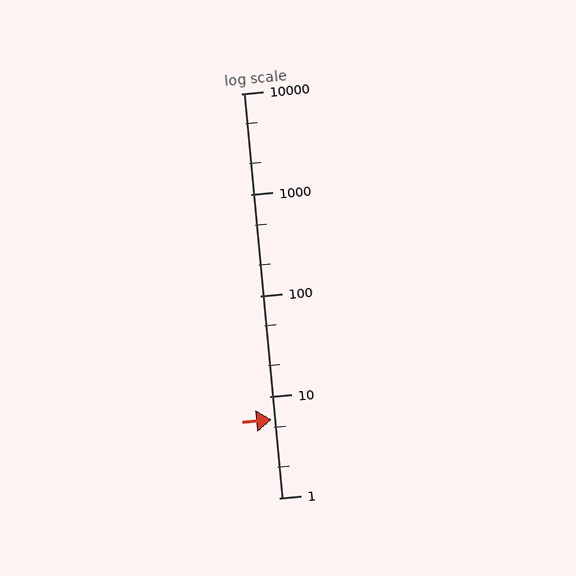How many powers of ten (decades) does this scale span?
The scale spans 4 decades, from 1 to 10000.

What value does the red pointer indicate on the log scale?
The pointer indicates approximately 5.9.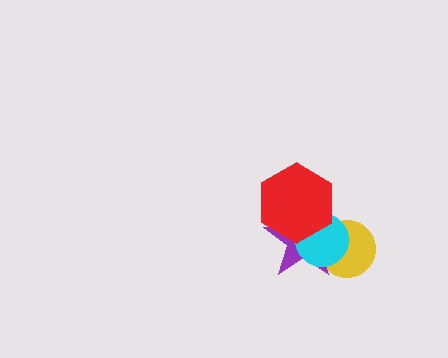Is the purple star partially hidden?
Yes, it is partially covered by another shape.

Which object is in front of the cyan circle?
The red hexagon is in front of the cyan circle.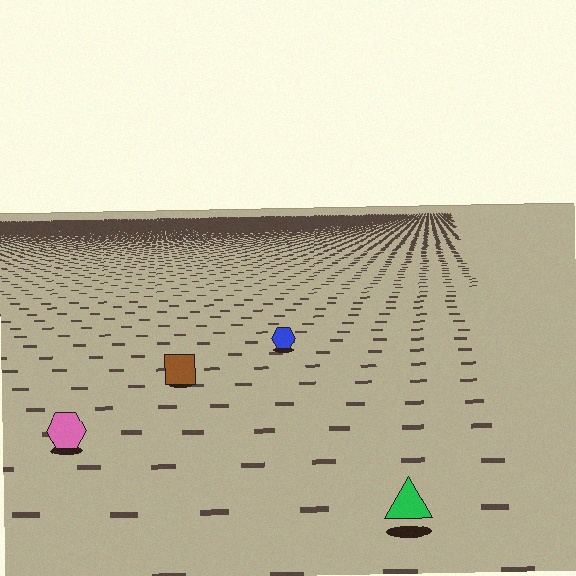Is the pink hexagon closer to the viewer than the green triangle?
No. The green triangle is closer — you can tell from the texture gradient: the ground texture is coarser near it.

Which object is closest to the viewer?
The green triangle is closest. The texture marks near it are larger and more spread out.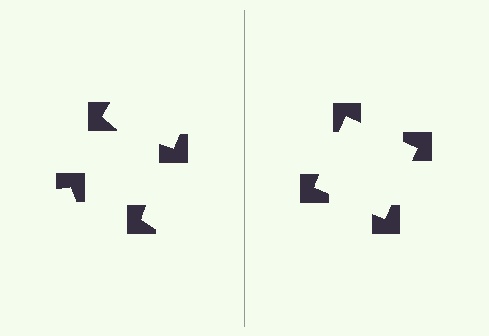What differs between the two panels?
The notched squares are positioned identically on both sides; only the wedge orientations differ. On the right they align to a square; on the left they are misaligned.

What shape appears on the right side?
An illusory square.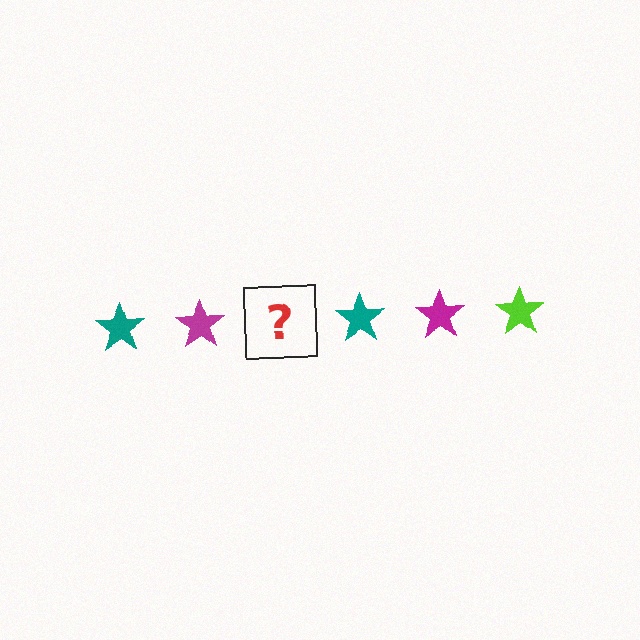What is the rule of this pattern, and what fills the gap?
The rule is that the pattern cycles through teal, magenta, lime stars. The gap should be filled with a lime star.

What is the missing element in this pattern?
The missing element is a lime star.